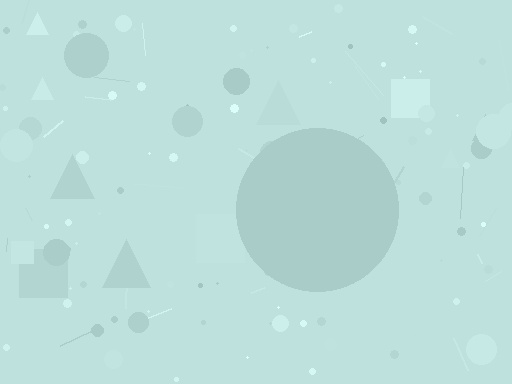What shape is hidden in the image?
A circle is hidden in the image.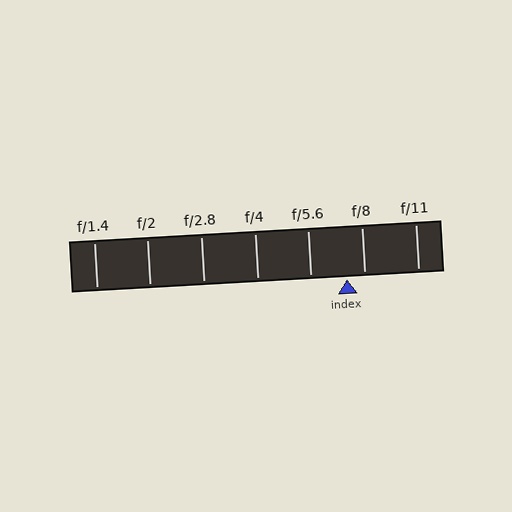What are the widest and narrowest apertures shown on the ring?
The widest aperture shown is f/1.4 and the narrowest is f/11.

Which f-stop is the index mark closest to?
The index mark is closest to f/8.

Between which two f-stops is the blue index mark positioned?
The index mark is between f/5.6 and f/8.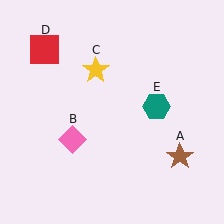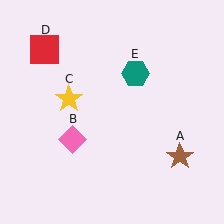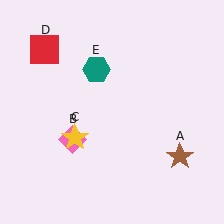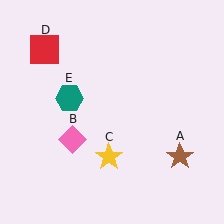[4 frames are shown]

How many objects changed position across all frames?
2 objects changed position: yellow star (object C), teal hexagon (object E).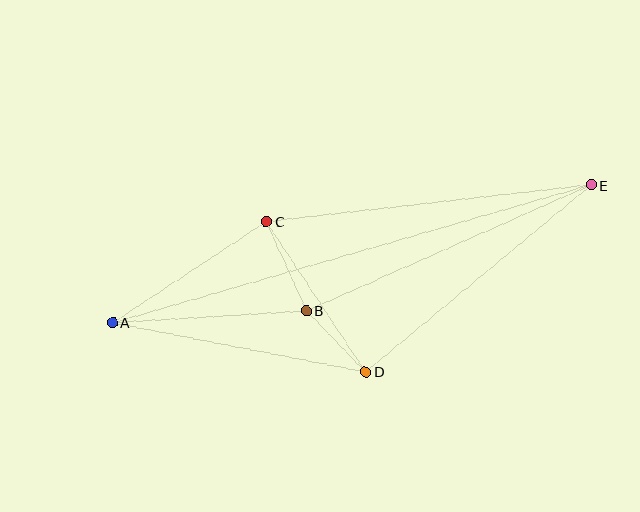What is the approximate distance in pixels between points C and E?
The distance between C and E is approximately 327 pixels.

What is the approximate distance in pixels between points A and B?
The distance between A and B is approximately 194 pixels.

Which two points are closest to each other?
Points B and D are closest to each other.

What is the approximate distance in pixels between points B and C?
The distance between B and C is approximately 98 pixels.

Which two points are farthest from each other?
Points A and E are farthest from each other.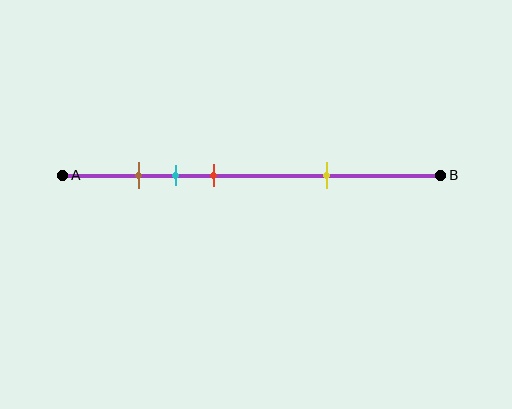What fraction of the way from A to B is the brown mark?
The brown mark is approximately 20% (0.2) of the way from A to B.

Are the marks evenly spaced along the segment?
No, the marks are not evenly spaced.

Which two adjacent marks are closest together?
The brown and cyan marks are the closest adjacent pair.